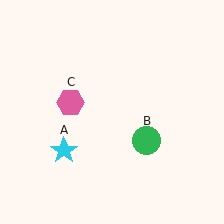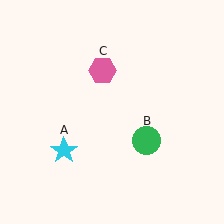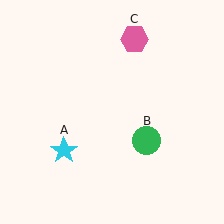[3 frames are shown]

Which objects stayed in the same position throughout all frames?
Cyan star (object A) and green circle (object B) remained stationary.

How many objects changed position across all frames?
1 object changed position: pink hexagon (object C).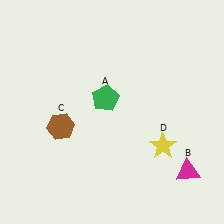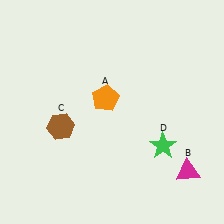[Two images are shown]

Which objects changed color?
A changed from green to orange. D changed from yellow to green.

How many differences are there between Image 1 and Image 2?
There are 2 differences between the two images.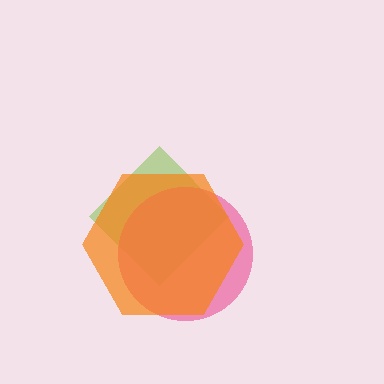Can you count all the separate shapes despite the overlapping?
Yes, there are 3 separate shapes.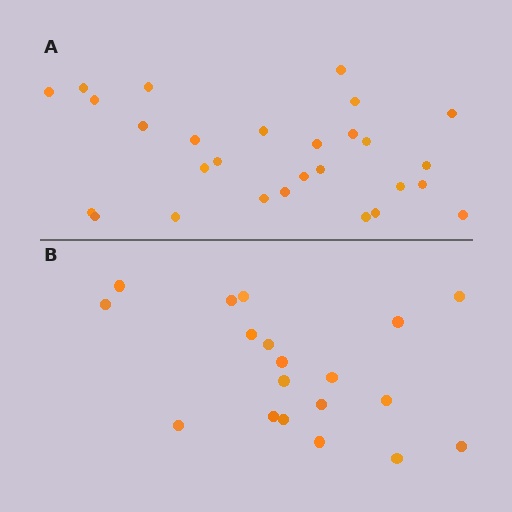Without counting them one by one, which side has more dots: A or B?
Region A (the top region) has more dots.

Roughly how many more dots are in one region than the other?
Region A has roughly 8 or so more dots than region B.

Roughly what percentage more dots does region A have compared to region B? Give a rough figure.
About 45% more.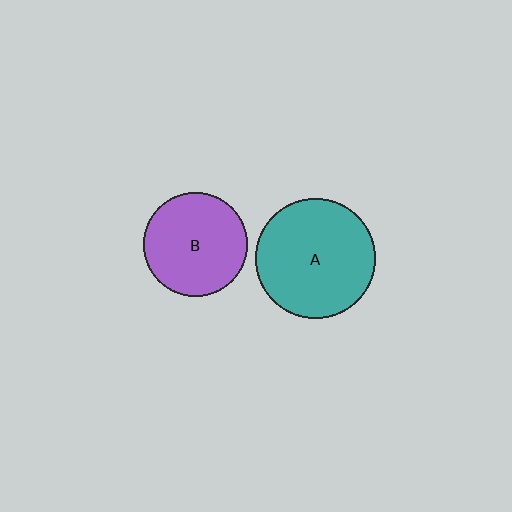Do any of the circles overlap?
No, none of the circles overlap.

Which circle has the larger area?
Circle A (teal).